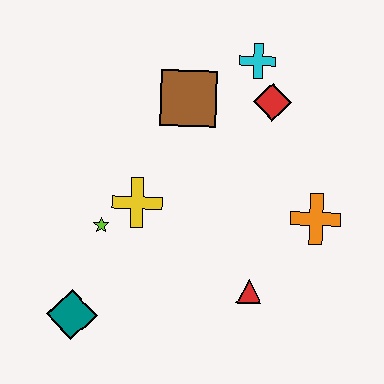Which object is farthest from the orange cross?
The teal diamond is farthest from the orange cross.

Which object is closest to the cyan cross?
The red diamond is closest to the cyan cross.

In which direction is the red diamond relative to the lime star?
The red diamond is to the right of the lime star.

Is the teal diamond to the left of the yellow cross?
Yes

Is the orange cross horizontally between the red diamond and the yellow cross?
No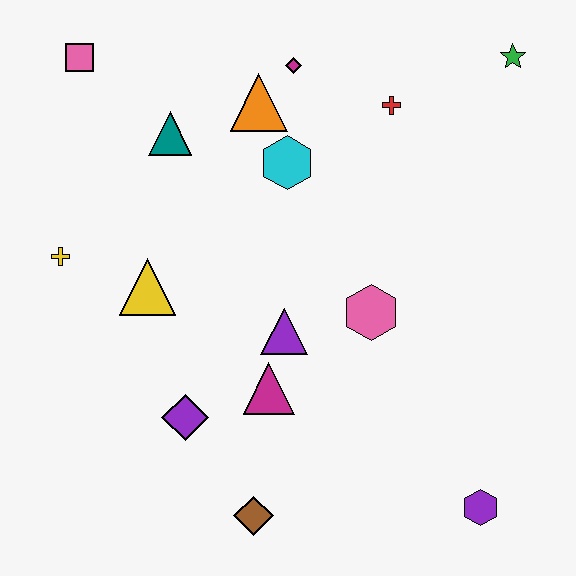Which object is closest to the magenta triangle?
The purple triangle is closest to the magenta triangle.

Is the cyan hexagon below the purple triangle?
No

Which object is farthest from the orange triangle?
The purple hexagon is farthest from the orange triangle.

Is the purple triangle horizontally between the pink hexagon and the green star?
No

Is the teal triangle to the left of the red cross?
Yes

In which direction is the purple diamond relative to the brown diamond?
The purple diamond is above the brown diamond.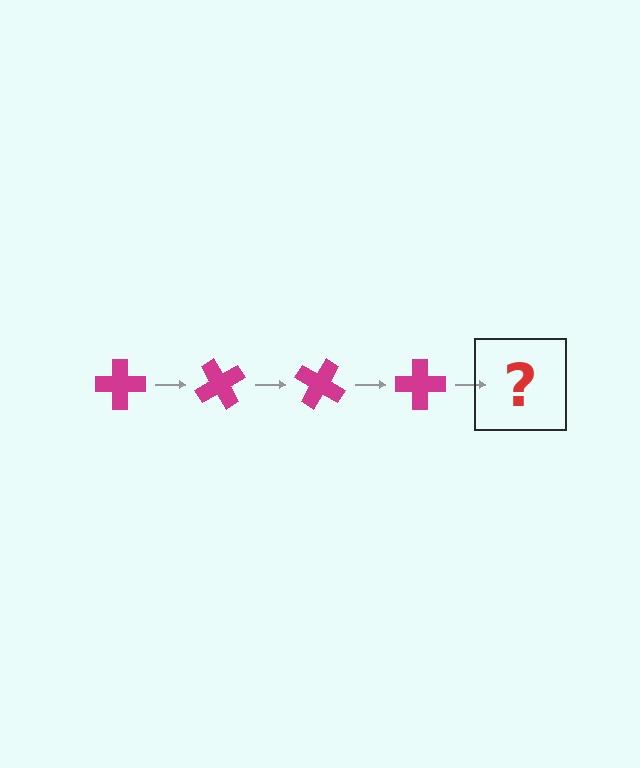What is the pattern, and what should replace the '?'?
The pattern is that the cross rotates 60 degrees each step. The '?' should be a magenta cross rotated 240 degrees.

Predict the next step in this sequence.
The next step is a magenta cross rotated 240 degrees.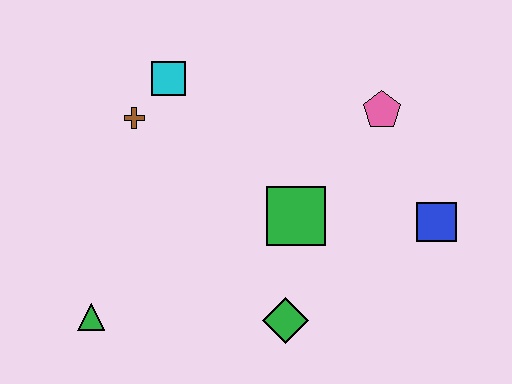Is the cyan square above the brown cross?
Yes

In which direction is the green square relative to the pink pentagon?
The green square is below the pink pentagon.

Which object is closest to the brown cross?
The cyan square is closest to the brown cross.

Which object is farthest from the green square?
The green triangle is farthest from the green square.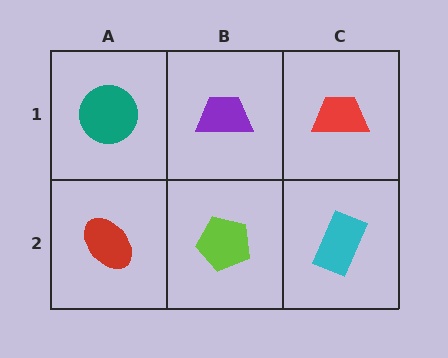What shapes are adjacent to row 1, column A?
A red ellipse (row 2, column A), a purple trapezoid (row 1, column B).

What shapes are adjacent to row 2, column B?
A purple trapezoid (row 1, column B), a red ellipse (row 2, column A), a cyan rectangle (row 2, column C).